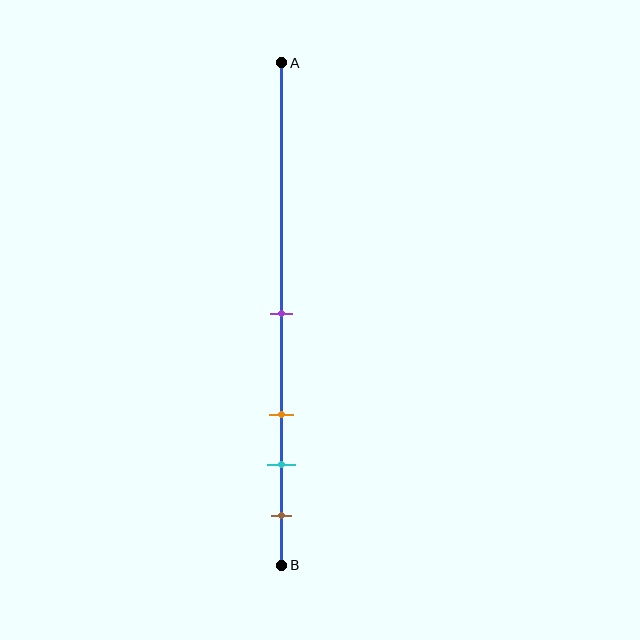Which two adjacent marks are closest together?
The cyan and brown marks are the closest adjacent pair.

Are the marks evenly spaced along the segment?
No, the marks are not evenly spaced.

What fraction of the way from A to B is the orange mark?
The orange mark is approximately 70% (0.7) of the way from A to B.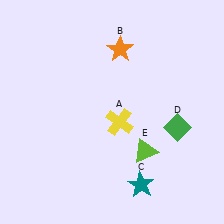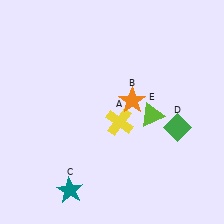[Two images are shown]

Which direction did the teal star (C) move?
The teal star (C) moved left.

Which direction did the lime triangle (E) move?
The lime triangle (E) moved up.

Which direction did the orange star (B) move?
The orange star (B) moved down.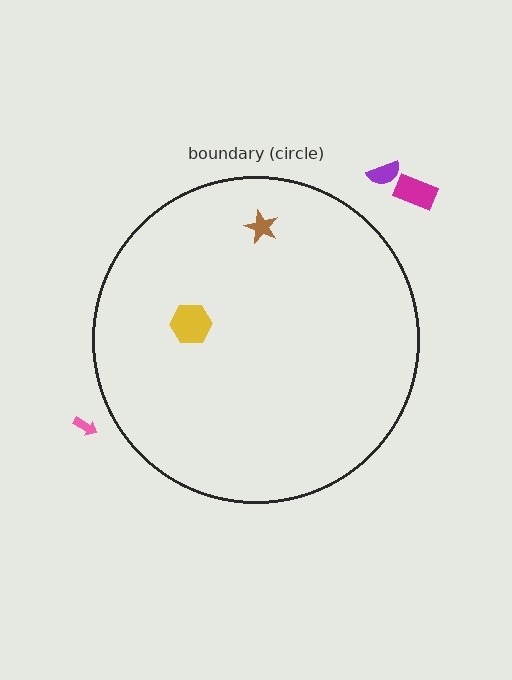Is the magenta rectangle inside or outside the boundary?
Outside.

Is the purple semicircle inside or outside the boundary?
Outside.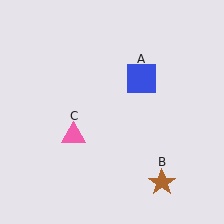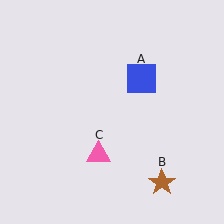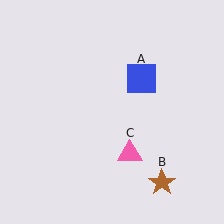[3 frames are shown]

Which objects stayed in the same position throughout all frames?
Blue square (object A) and brown star (object B) remained stationary.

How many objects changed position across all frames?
1 object changed position: pink triangle (object C).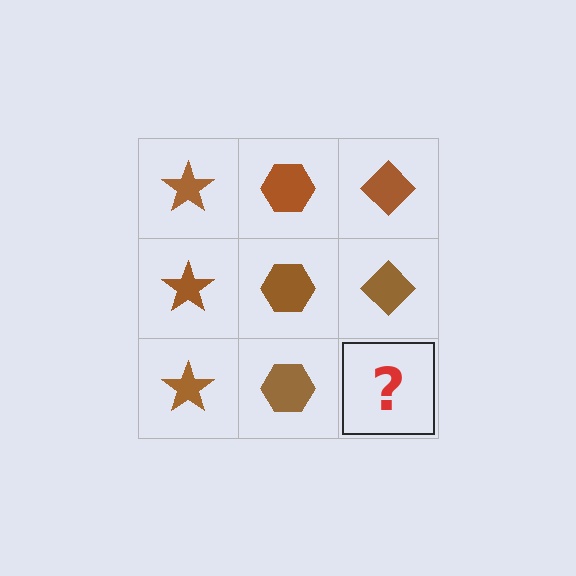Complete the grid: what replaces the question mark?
The question mark should be replaced with a brown diamond.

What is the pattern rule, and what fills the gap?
The rule is that each column has a consistent shape. The gap should be filled with a brown diamond.